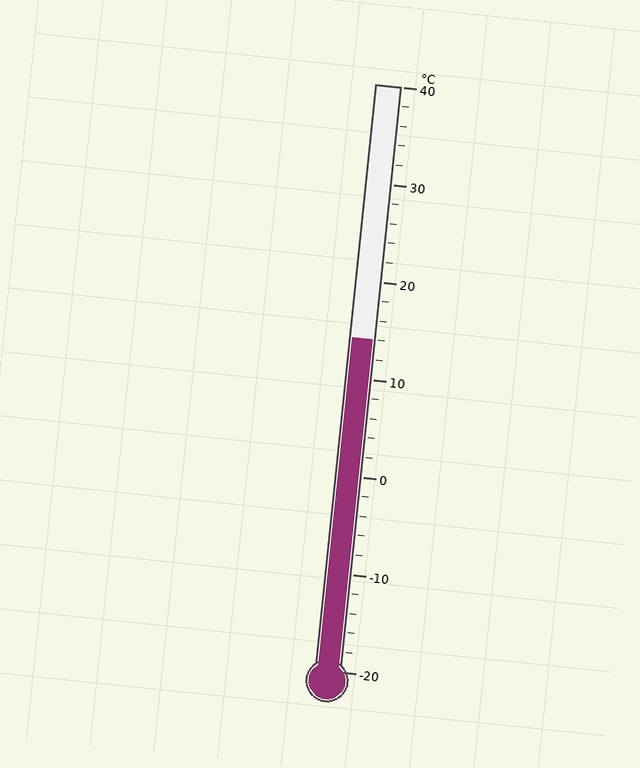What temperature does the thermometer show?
The thermometer shows approximately 14°C.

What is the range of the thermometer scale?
The thermometer scale ranges from -20°C to 40°C.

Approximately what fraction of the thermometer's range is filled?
The thermometer is filled to approximately 55% of its range.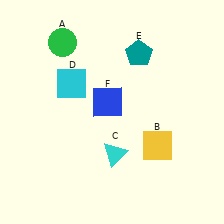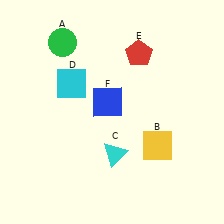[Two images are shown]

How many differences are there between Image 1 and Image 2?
There is 1 difference between the two images.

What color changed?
The pentagon (E) changed from teal in Image 1 to red in Image 2.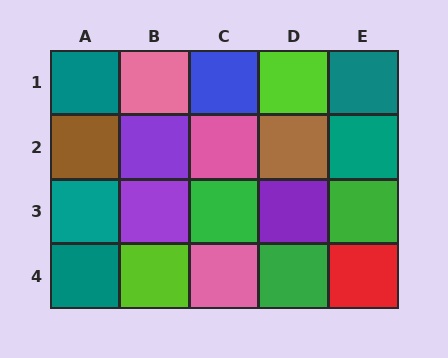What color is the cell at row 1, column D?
Lime.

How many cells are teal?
5 cells are teal.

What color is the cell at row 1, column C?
Blue.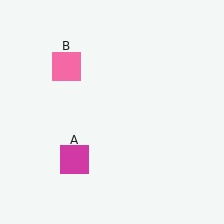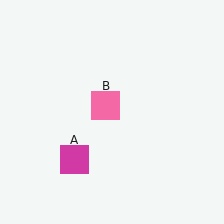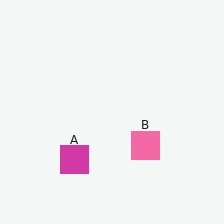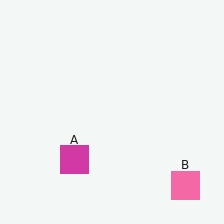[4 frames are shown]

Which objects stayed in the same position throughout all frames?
Magenta square (object A) remained stationary.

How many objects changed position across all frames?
1 object changed position: pink square (object B).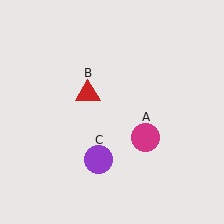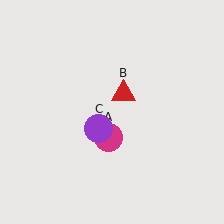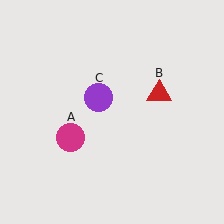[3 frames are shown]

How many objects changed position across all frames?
3 objects changed position: magenta circle (object A), red triangle (object B), purple circle (object C).